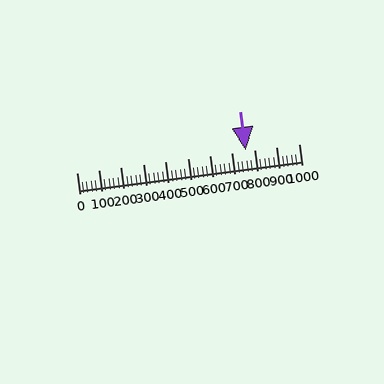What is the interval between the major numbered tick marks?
The major tick marks are spaced 100 units apart.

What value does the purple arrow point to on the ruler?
The purple arrow points to approximately 760.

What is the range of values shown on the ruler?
The ruler shows values from 0 to 1000.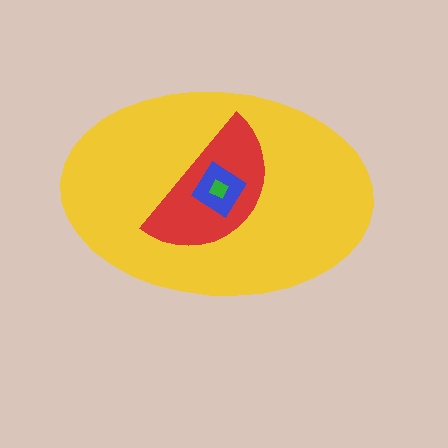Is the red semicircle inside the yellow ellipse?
Yes.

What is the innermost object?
The green square.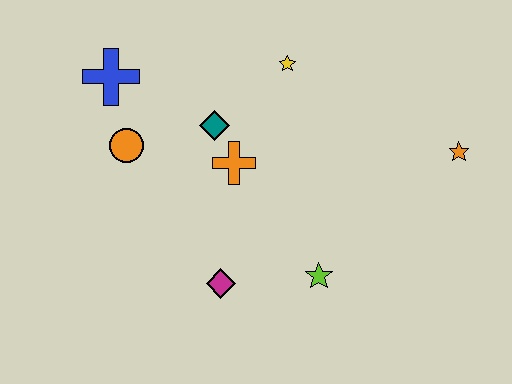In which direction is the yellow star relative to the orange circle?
The yellow star is to the right of the orange circle.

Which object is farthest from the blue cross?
The orange star is farthest from the blue cross.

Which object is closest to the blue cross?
The orange circle is closest to the blue cross.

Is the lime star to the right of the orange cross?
Yes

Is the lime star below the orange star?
Yes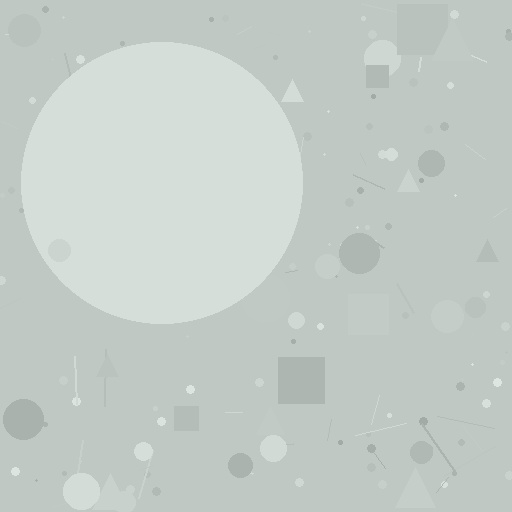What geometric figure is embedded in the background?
A circle is embedded in the background.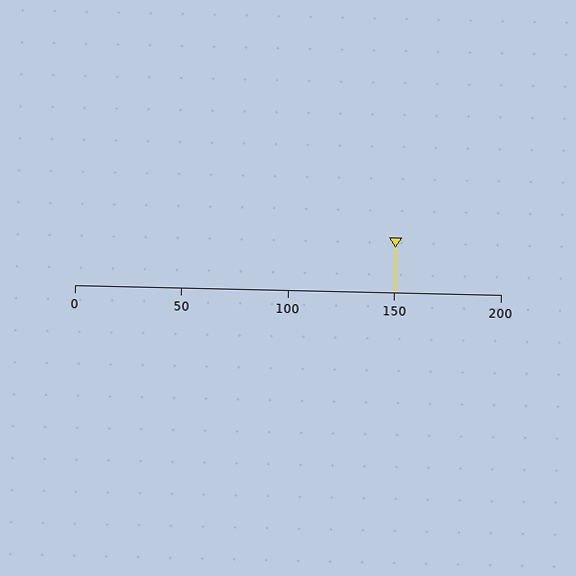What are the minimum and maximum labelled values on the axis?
The axis runs from 0 to 200.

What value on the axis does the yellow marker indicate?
The marker indicates approximately 150.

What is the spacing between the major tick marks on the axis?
The major ticks are spaced 50 apart.